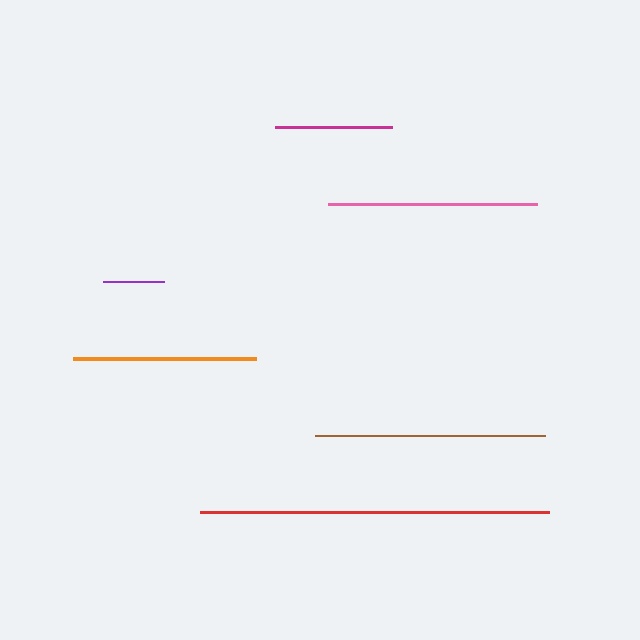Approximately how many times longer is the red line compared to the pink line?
The red line is approximately 1.7 times the length of the pink line.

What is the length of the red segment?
The red segment is approximately 348 pixels long.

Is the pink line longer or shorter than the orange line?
The pink line is longer than the orange line.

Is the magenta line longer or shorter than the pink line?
The pink line is longer than the magenta line.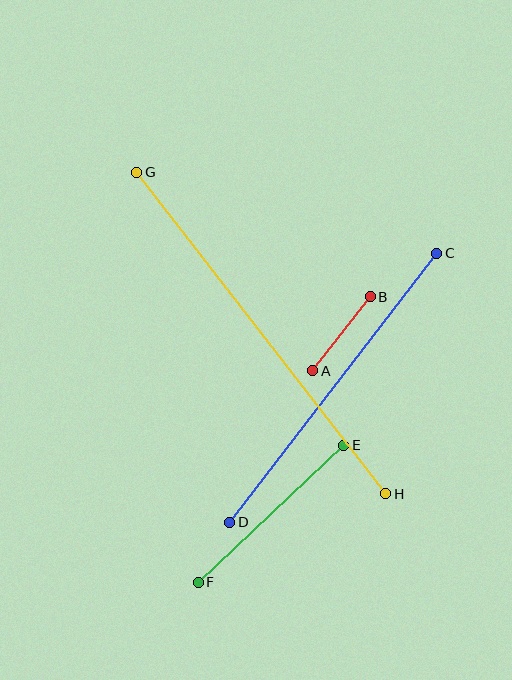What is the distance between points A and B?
The distance is approximately 94 pixels.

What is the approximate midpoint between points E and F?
The midpoint is at approximately (271, 514) pixels.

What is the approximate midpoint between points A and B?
The midpoint is at approximately (341, 334) pixels.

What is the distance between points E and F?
The distance is approximately 200 pixels.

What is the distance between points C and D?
The distance is approximately 339 pixels.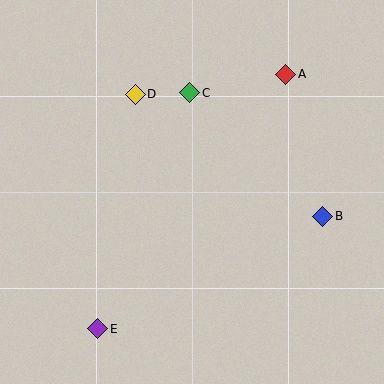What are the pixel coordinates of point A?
Point A is at (286, 74).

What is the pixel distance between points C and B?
The distance between C and B is 181 pixels.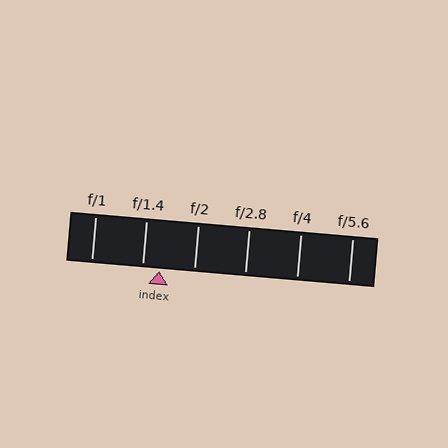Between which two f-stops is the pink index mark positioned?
The index mark is between f/1.4 and f/2.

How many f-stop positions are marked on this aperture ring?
There are 6 f-stop positions marked.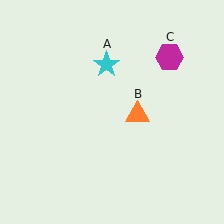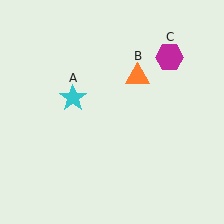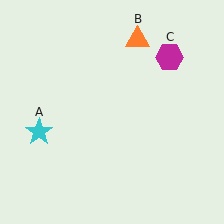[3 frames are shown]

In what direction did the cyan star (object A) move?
The cyan star (object A) moved down and to the left.